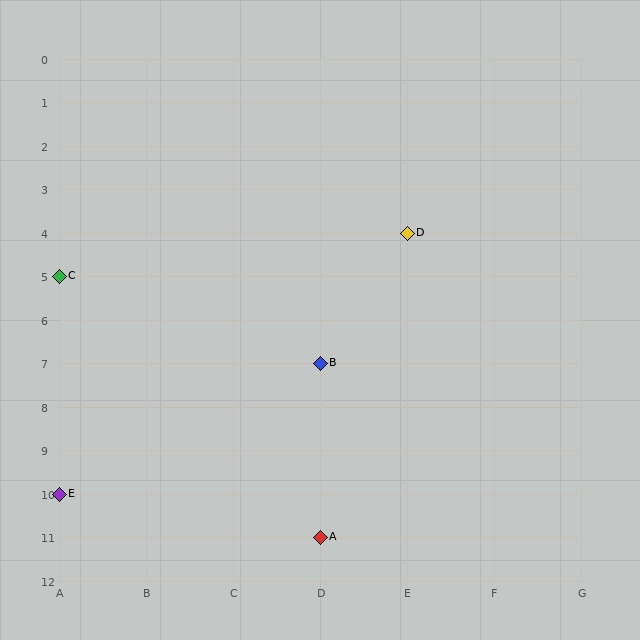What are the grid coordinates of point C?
Point C is at grid coordinates (A, 5).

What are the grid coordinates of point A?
Point A is at grid coordinates (D, 11).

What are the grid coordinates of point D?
Point D is at grid coordinates (E, 4).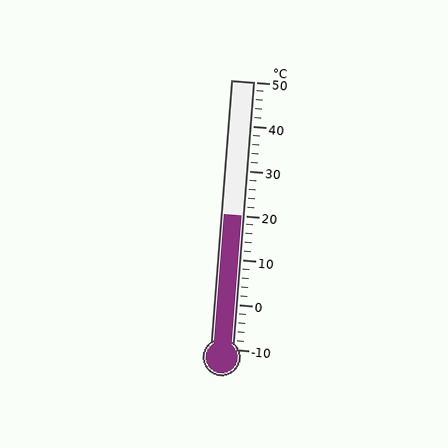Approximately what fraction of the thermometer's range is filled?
The thermometer is filled to approximately 50% of its range.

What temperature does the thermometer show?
The thermometer shows approximately 20°C.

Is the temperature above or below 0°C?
The temperature is above 0°C.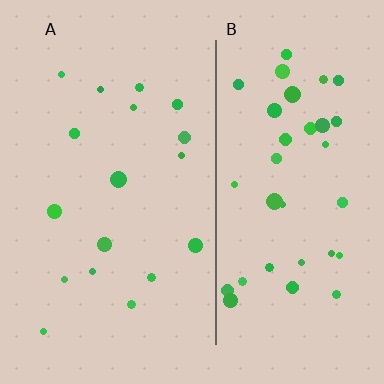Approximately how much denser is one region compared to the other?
Approximately 2.1× — region B over region A.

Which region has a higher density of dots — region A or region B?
B (the right).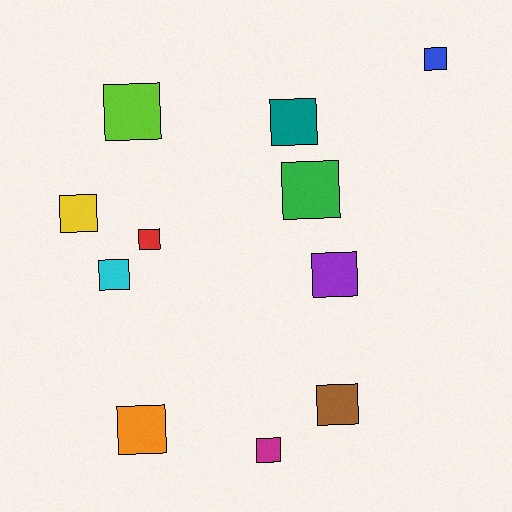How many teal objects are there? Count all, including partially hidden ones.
There is 1 teal object.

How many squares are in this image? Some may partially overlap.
There are 11 squares.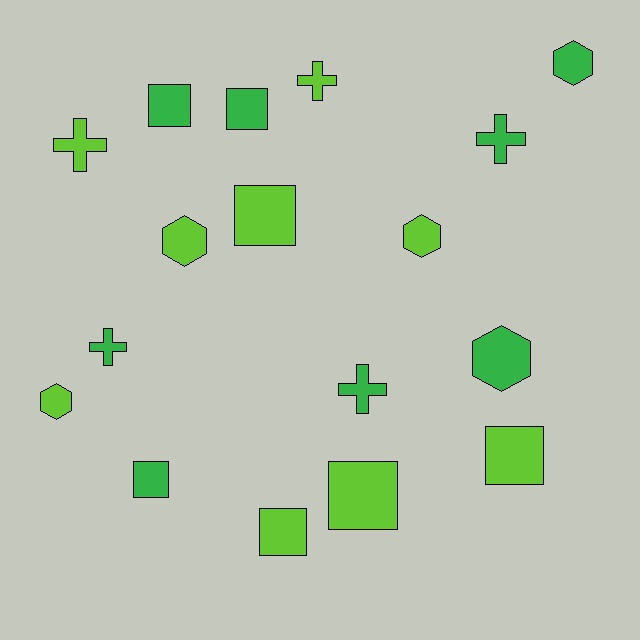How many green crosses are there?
There are 3 green crosses.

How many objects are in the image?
There are 17 objects.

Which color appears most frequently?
Lime, with 9 objects.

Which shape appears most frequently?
Square, with 7 objects.